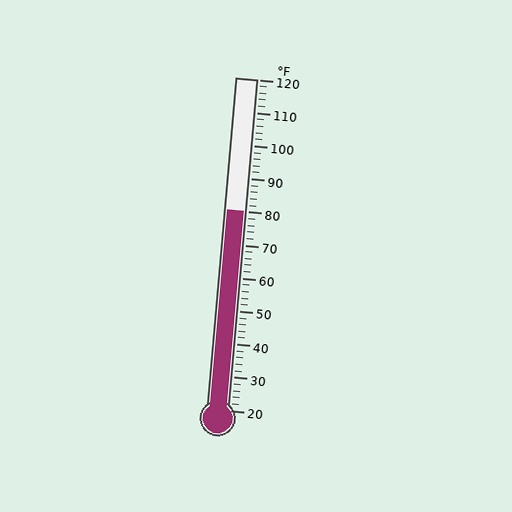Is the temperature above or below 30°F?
The temperature is above 30°F.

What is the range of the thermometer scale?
The thermometer scale ranges from 20°F to 120°F.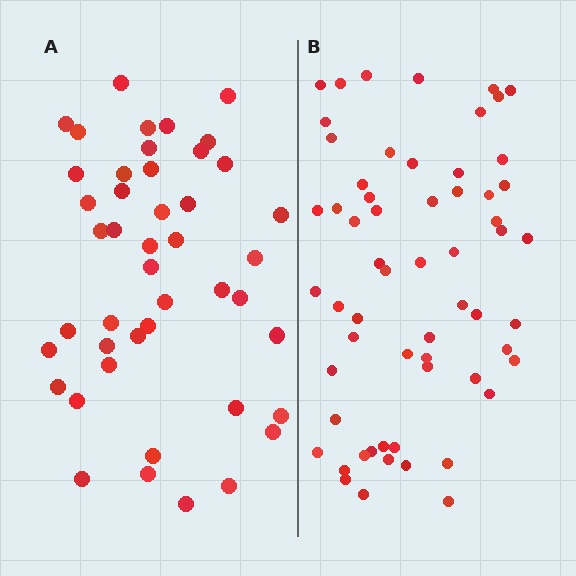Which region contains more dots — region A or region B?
Region B (the right region) has more dots.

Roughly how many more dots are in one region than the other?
Region B has approximately 15 more dots than region A.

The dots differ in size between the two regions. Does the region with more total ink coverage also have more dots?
No. Region A has more total ink coverage because its dots are larger, but region B actually contains more individual dots. Total area can be misleading — the number of items is what matters here.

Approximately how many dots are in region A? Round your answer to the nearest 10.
About 40 dots. (The exact count is 45, which rounds to 40.)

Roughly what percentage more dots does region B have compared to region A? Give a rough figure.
About 35% more.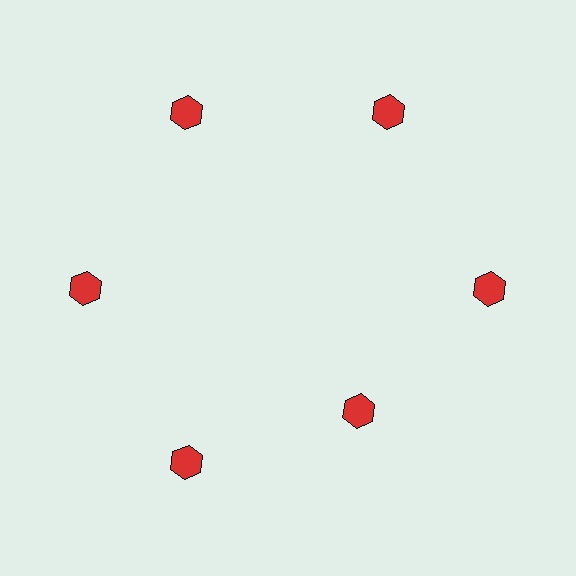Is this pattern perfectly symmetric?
No. The 6 red hexagons are arranged in a ring, but one element near the 5 o'clock position is pulled inward toward the center, breaking the 6-fold rotational symmetry.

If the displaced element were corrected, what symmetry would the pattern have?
It would have 6-fold rotational symmetry — the pattern would map onto itself every 60 degrees.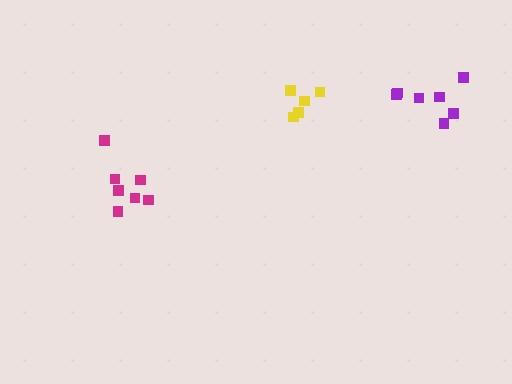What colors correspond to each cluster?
The clusters are colored: magenta, yellow, purple.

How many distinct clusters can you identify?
There are 3 distinct clusters.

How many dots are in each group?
Group 1: 7 dots, Group 2: 5 dots, Group 3: 7 dots (19 total).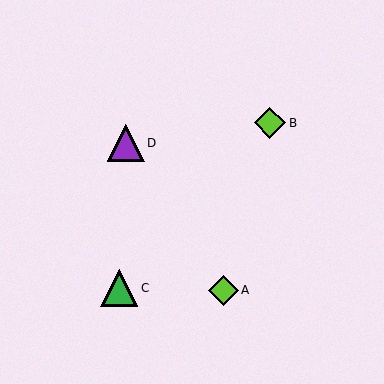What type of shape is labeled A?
Shape A is a lime diamond.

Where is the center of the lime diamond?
The center of the lime diamond is at (223, 290).